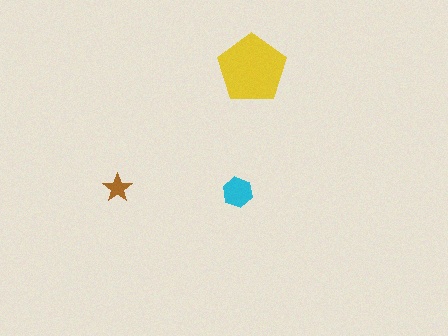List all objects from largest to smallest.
The yellow pentagon, the cyan hexagon, the brown star.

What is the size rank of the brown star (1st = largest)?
3rd.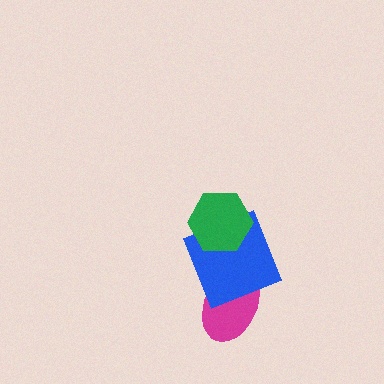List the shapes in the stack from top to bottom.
From top to bottom: the green hexagon, the blue square, the magenta ellipse.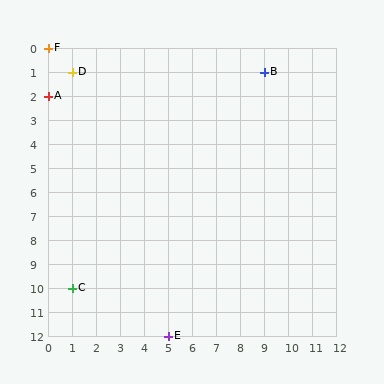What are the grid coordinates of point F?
Point F is at grid coordinates (0, 0).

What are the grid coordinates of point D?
Point D is at grid coordinates (1, 1).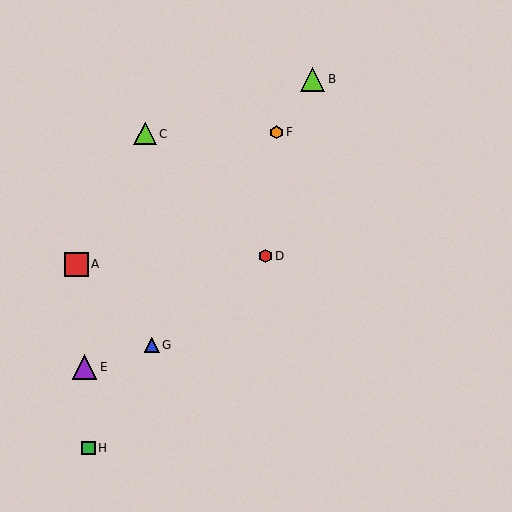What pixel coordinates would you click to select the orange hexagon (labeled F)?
Click at (277, 132) to select the orange hexagon F.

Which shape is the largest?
The purple triangle (labeled E) is the largest.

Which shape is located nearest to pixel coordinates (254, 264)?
The red hexagon (labeled D) at (265, 256) is nearest to that location.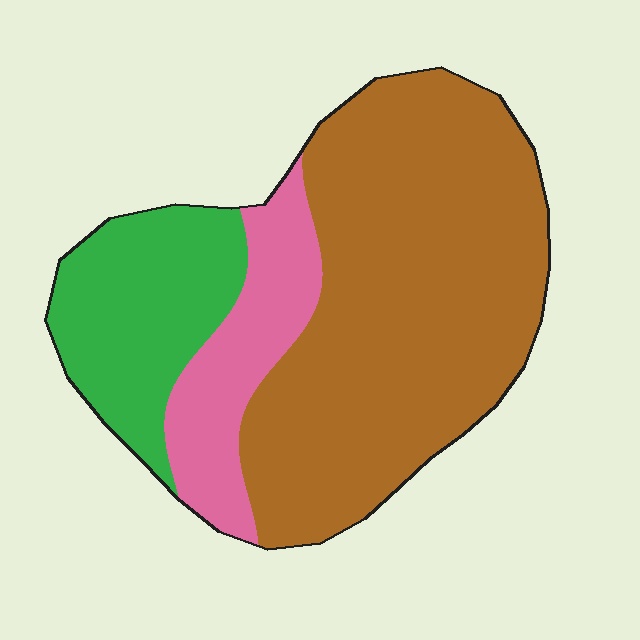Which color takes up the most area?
Brown, at roughly 60%.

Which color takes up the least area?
Pink, at roughly 15%.